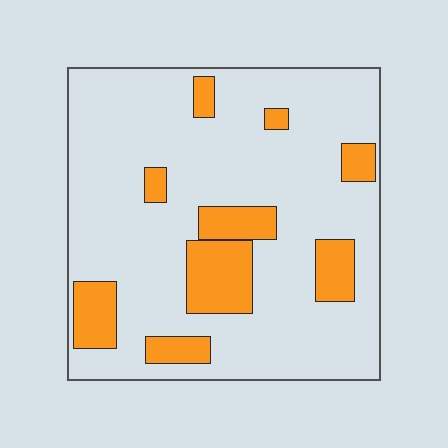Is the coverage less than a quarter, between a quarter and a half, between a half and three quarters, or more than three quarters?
Less than a quarter.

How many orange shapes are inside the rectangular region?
9.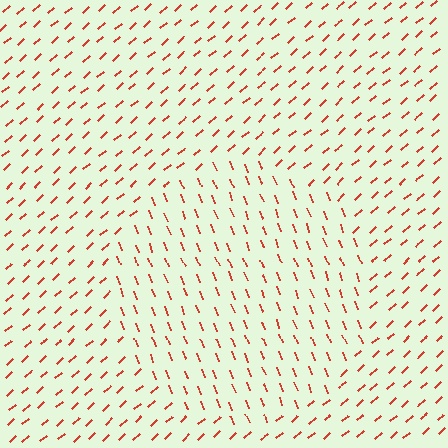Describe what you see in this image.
The image is filled with small red line segments. A circle region in the image has lines oriented differently from the surrounding lines, creating a visible texture boundary.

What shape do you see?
I see a circle.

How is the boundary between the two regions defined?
The boundary is defined purely by a change in line orientation (approximately 69 degrees difference). All lines are the same color and thickness.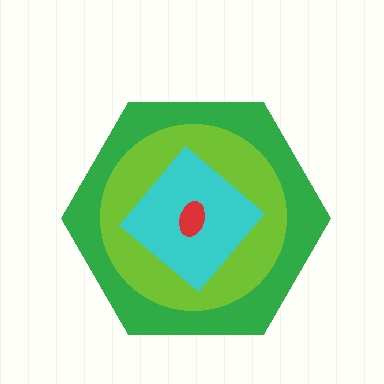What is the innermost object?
The red ellipse.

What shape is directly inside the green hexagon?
The lime circle.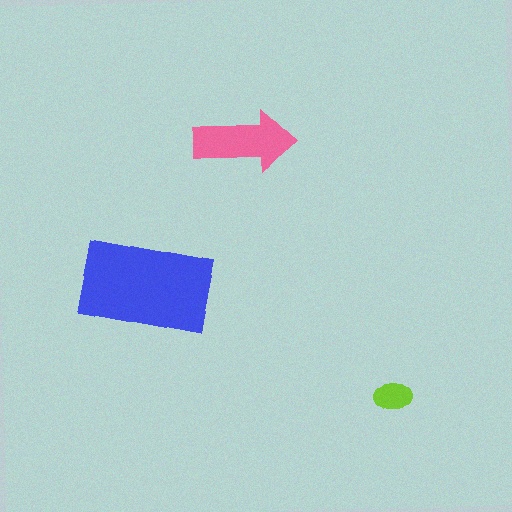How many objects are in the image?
There are 3 objects in the image.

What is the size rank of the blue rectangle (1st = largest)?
1st.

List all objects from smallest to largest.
The lime ellipse, the pink arrow, the blue rectangle.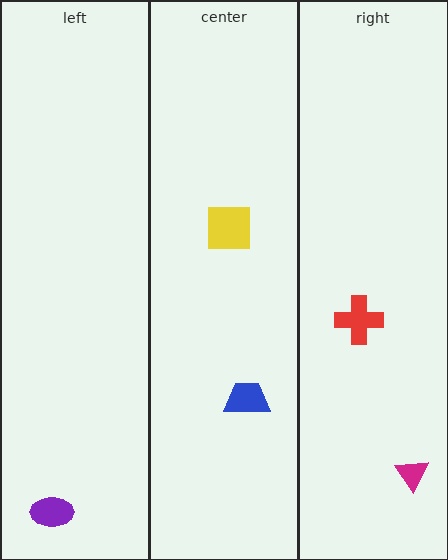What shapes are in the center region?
The yellow square, the blue trapezoid.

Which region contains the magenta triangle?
The right region.